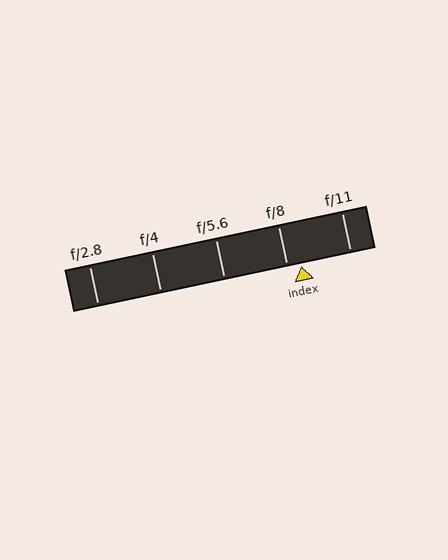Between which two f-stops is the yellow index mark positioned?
The index mark is between f/8 and f/11.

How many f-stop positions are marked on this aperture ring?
There are 5 f-stop positions marked.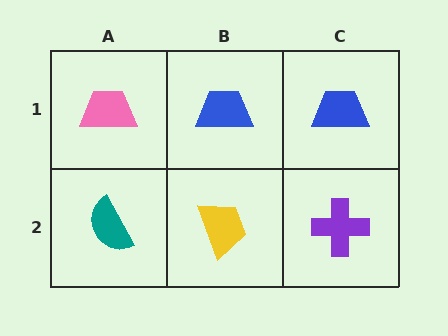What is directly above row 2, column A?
A pink trapezoid.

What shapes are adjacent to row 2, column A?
A pink trapezoid (row 1, column A), a yellow trapezoid (row 2, column B).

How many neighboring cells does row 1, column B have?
3.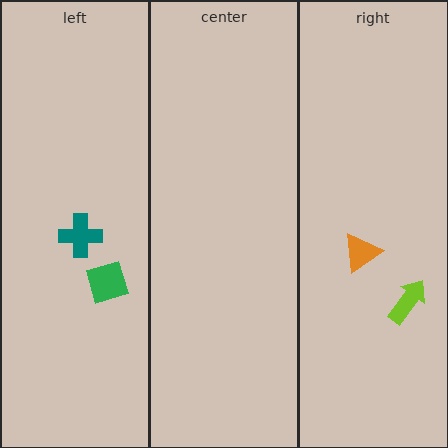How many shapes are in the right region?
2.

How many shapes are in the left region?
2.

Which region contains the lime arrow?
The right region.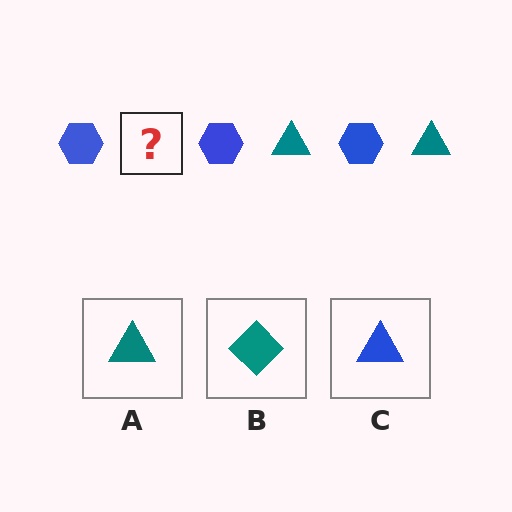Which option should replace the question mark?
Option A.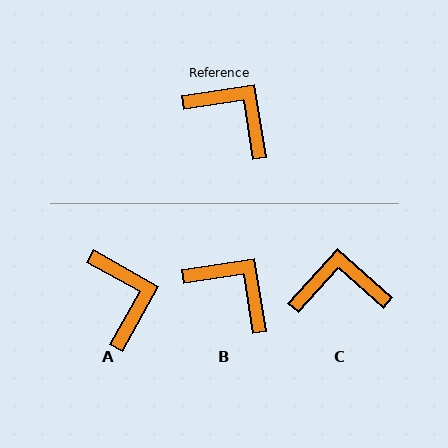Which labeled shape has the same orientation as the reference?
B.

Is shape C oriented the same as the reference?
No, it is off by about 39 degrees.